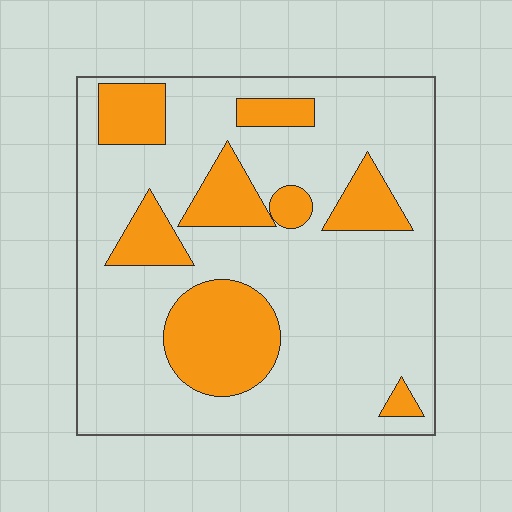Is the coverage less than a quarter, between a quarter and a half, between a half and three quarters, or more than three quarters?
Less than a quarter.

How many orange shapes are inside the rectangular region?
8.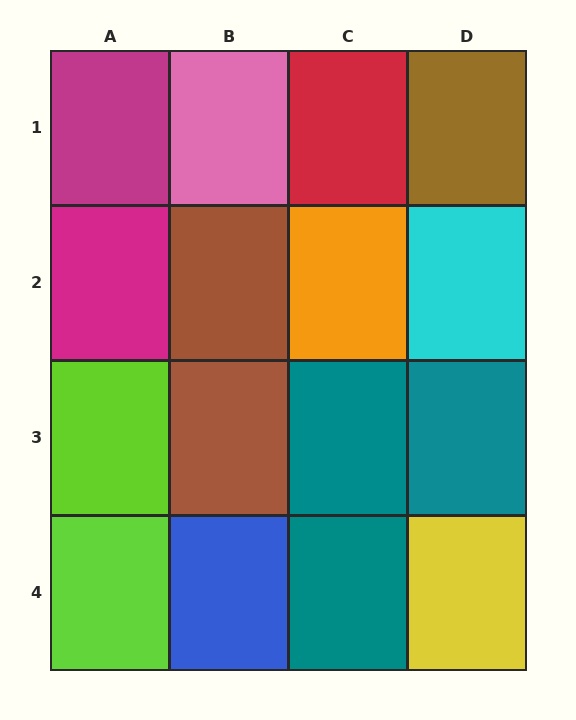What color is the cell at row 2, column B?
Brown.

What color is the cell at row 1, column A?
Magenta.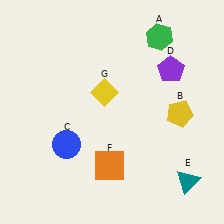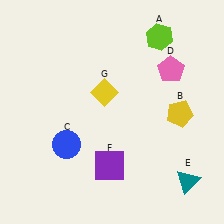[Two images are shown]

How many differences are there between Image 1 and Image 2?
There are 3 differences between the two images.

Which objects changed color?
A changed from green to lime. D changed from purple to pink. F changed from orange to purple.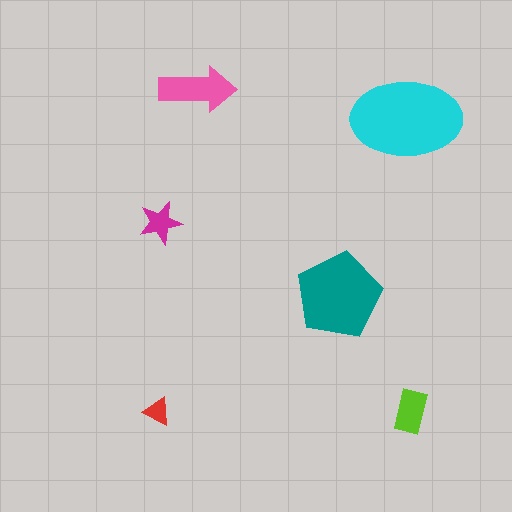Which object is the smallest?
The red triangle.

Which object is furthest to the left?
The red triangle is leftmost.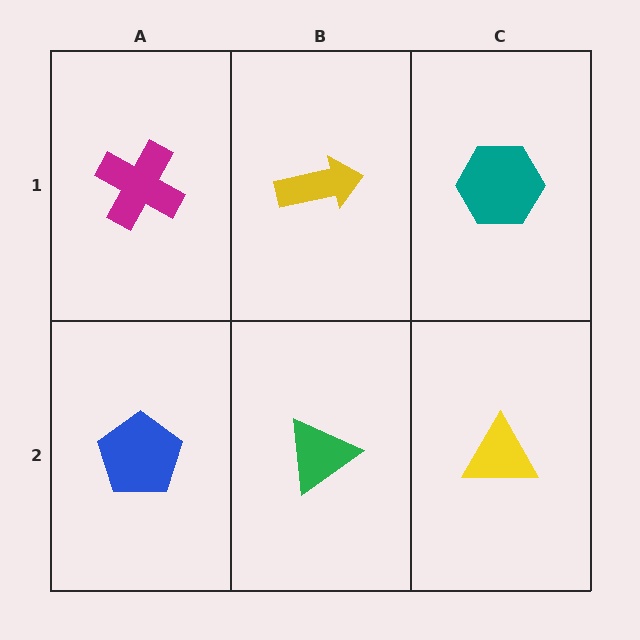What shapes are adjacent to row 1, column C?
A yellow triangle (row 2, column C), a yellow arrow (row 1, column B).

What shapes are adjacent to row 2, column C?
A teal hexagon (row 1, column C), a green triangle (row 2, column B).